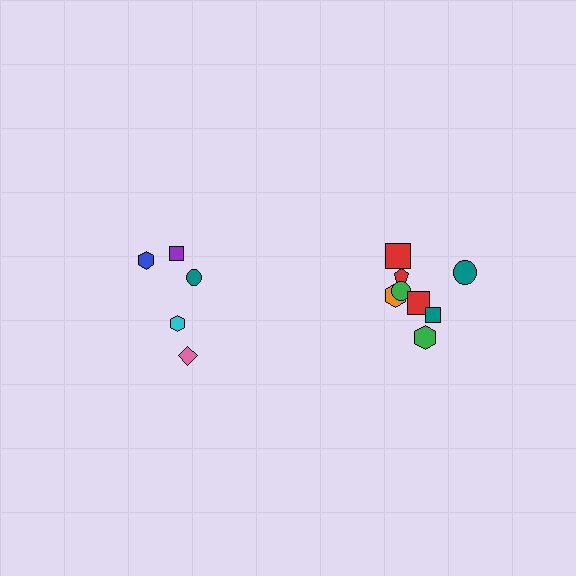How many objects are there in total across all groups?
There are 13 objects.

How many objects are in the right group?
There are 8 objects.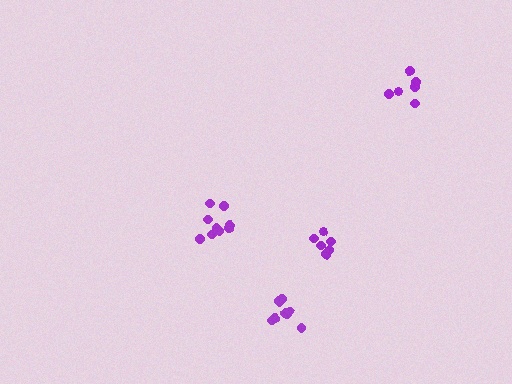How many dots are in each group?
Group 1: 9 dots, Group 2: 8 dots, Group 3: 6 dots, Group 4: 6 dots (29 total).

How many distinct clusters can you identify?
There are 4 distinct clusters.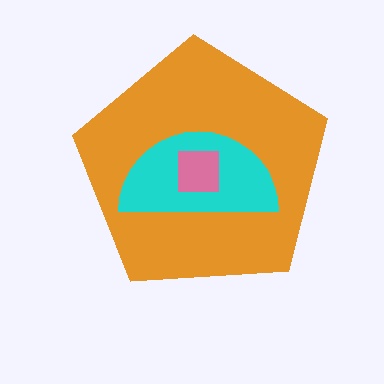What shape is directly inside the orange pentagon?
The cyan semicircle.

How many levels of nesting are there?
3.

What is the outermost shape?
The orange pentagon.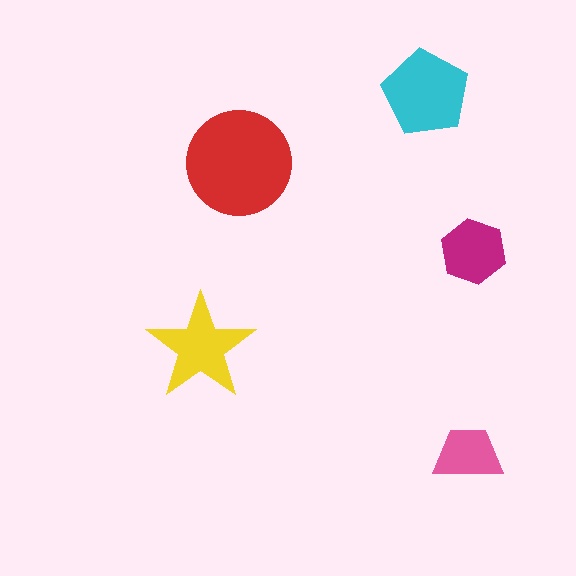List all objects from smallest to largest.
The pink trapezoid, the magenta hexagon, the yellow star, the cyan pentagon, the red circle.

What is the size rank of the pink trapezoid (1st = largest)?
5th.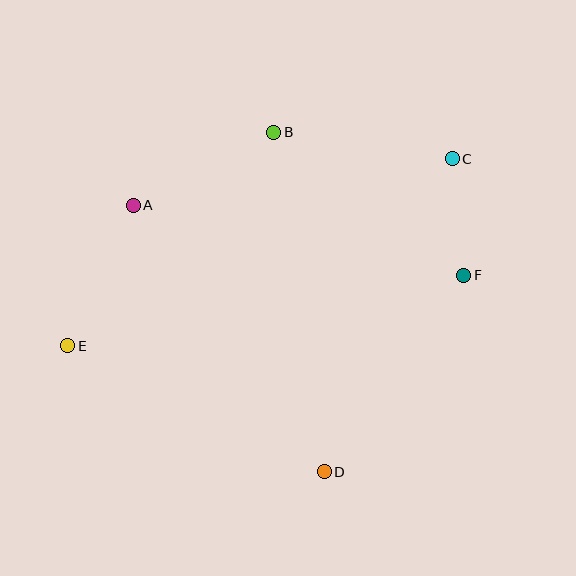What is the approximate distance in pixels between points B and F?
The distance between B and F is approximately 238 pixels.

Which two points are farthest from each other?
Points C and E are farthest from each other.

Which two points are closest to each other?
Points C and F are closest to each other.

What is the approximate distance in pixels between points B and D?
The distance between B and D is approximately 343 pixels.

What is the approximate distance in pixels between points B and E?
The distance between B and E is approximately 297 pixels.